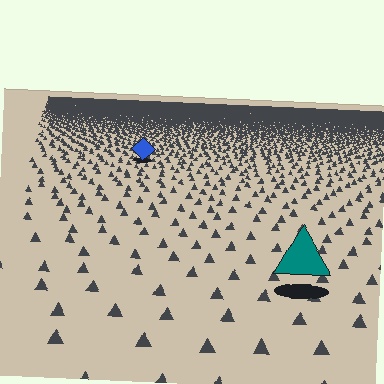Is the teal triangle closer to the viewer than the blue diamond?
Yes. The teal triangle is closer — you can tell from the texture gradient: the ground texture is coarser near it.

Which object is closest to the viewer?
The teal triangle is closest. The texture marks near it are larger and more spread out.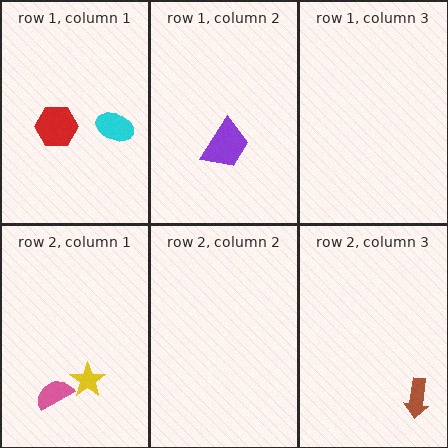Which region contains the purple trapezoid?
The row 1, column 2 region.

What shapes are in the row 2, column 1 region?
The pink semicircle, the yellow star.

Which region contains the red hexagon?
The row 1, column 1 region.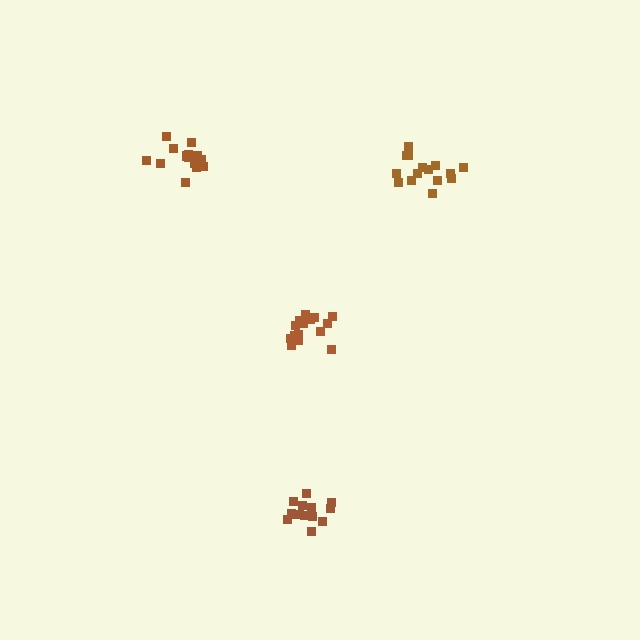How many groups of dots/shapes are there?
There are 4 groups.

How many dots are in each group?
Group 1: 15 dots, Group 2: 15 dots, Group 3: 16 dots, Group 4: 16 dots (62 total).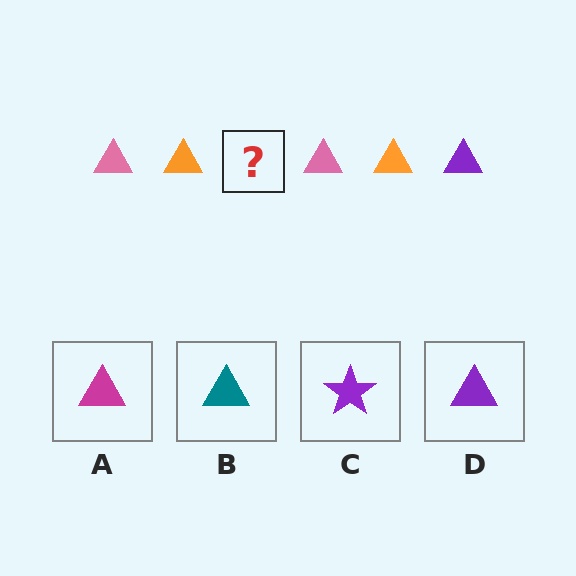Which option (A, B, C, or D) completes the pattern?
D.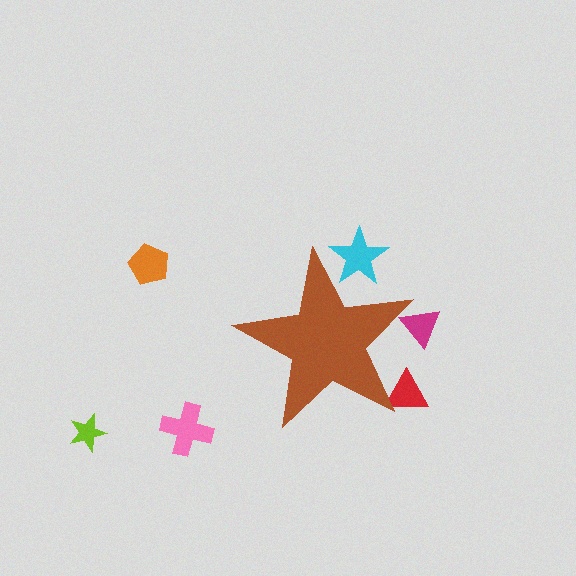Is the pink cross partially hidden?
No, the pink cross is fully visible.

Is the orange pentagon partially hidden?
No, the orange pentagon is fully visible.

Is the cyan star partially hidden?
Yes, the cyan star is partially hidden behind the brown star.